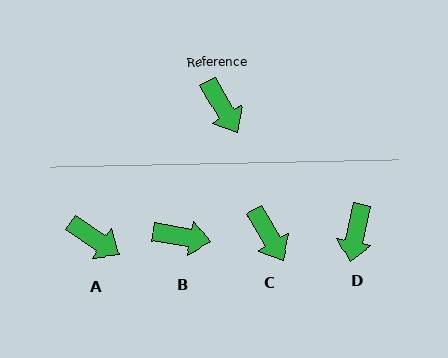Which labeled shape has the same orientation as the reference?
C.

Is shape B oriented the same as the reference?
No, it is off by about 50 degrees.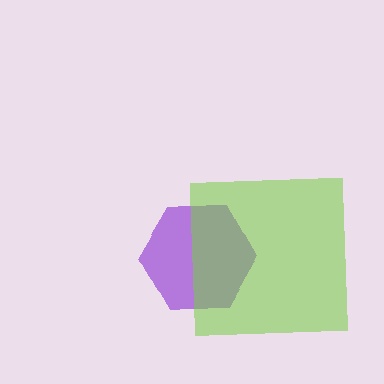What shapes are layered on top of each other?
The layered shapes are: a purple hexagon, a lime square.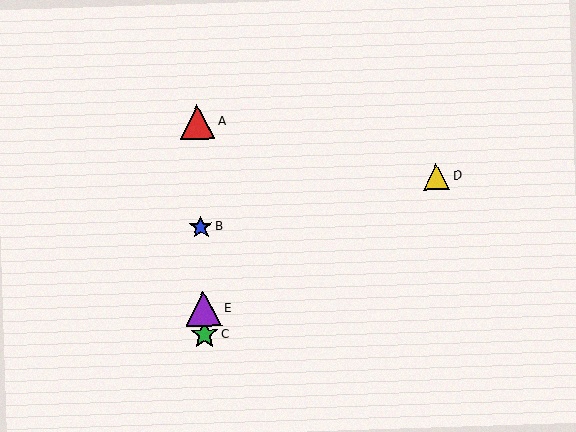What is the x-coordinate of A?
Object A is at x≈197.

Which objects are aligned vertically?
Objects A, B, C, E are aligned vertically.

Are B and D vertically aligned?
No, B is at x≈201 and D is at x≈437.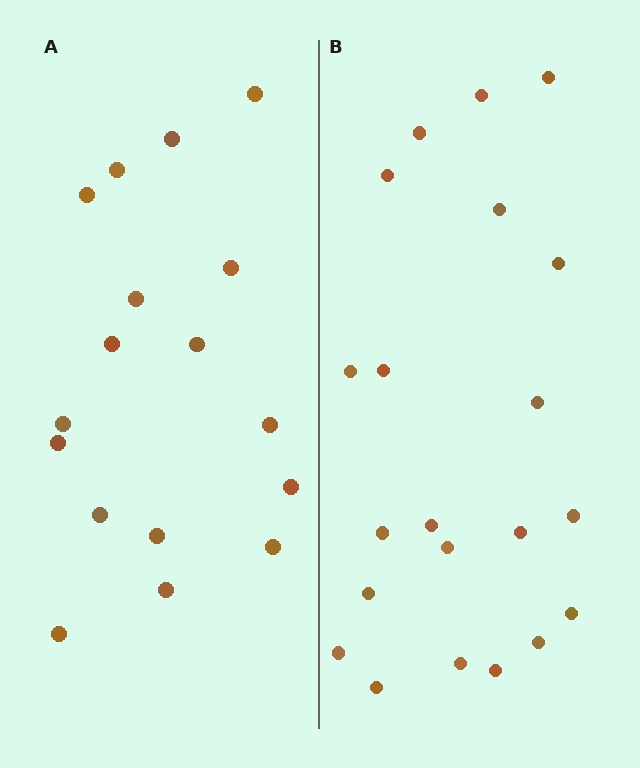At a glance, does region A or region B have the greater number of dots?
Region B (the right region) has more dots.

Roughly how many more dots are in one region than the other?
Region B has about 4 more dots than region A.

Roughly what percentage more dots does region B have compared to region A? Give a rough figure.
About 25% more.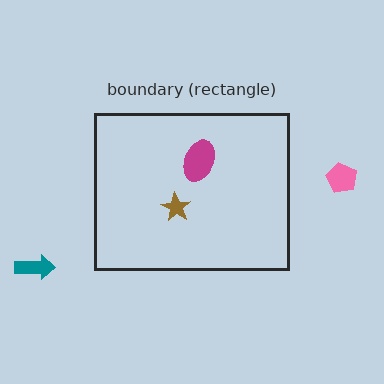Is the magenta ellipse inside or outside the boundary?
Inside.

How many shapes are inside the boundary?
2 inside, 2 outside.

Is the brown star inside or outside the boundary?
Inside.